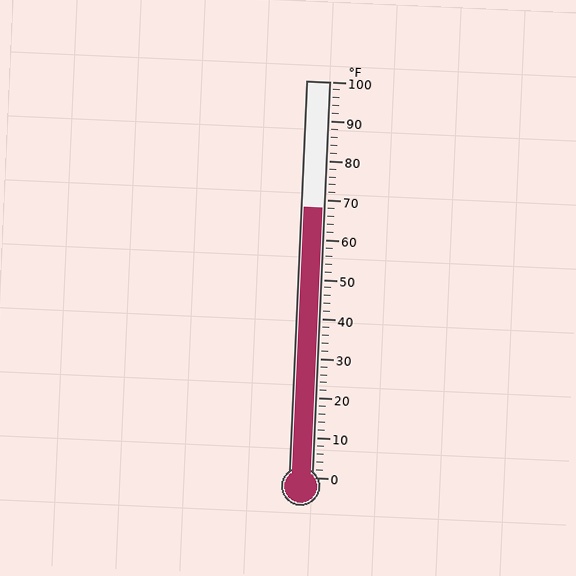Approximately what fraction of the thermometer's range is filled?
The thermometer is filled to approximately 70% of its range.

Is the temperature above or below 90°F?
The temperature is below 90°F.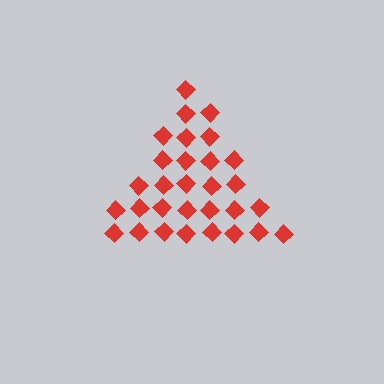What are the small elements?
The small elements are diamonds.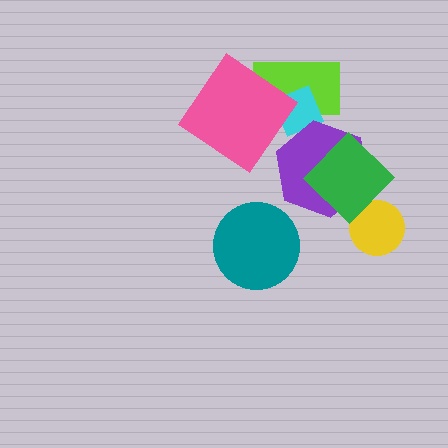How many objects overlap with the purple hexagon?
2 objects overlap with the purple hexagon.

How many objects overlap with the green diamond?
1 object overlaps with the green diamond.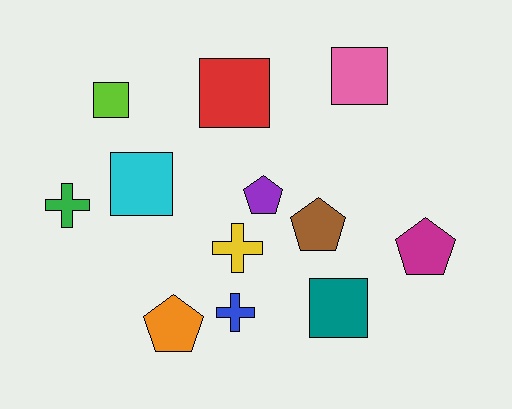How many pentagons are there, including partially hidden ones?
There are 4 pentagons.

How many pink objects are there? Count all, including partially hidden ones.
There is 1 pink object.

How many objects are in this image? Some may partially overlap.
There are 12 objects.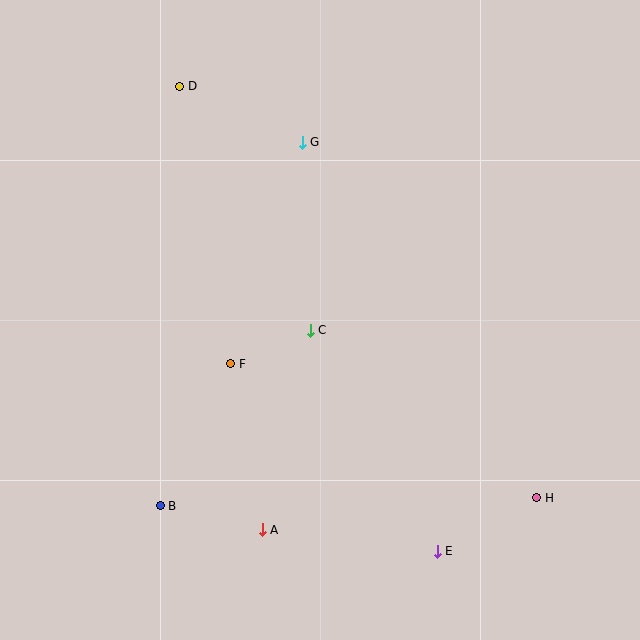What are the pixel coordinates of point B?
Point B is at (160, 506).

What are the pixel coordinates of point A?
Point A is at (262, 530).